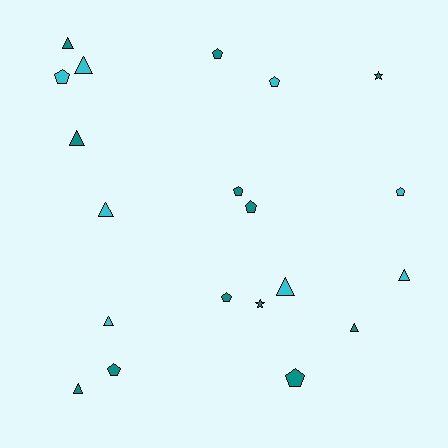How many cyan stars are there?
There are no cyan stars.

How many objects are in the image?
There are 20 objects.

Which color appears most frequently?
Teal, with 12 objects.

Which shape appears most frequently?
Pentagon, with 9 objects.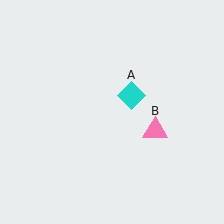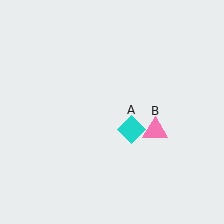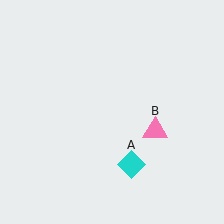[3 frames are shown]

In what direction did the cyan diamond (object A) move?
The cyan diamond (object A) moved down.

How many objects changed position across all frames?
1 object changed position: cyan diamond (object A).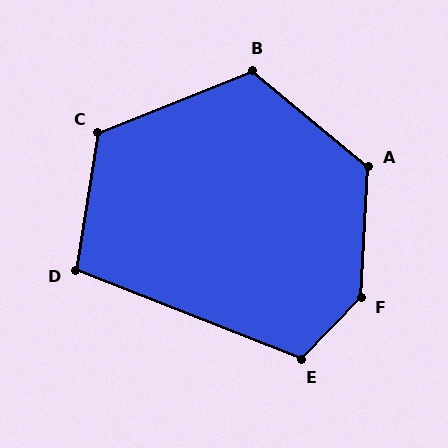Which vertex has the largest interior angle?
F, at approximately 139 degrees.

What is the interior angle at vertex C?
Approximately 121 degrees (obtuse).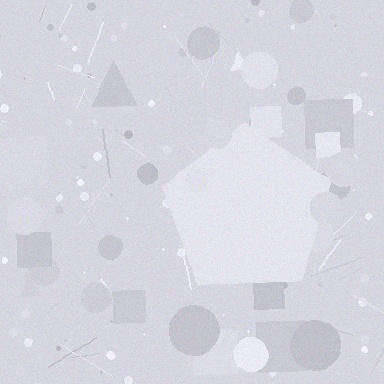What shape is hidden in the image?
A pentagon is hidden in the image.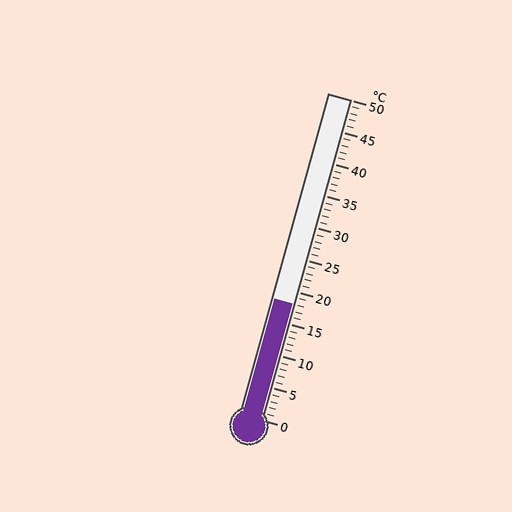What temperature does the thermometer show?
The thermometer shows approximately 18°C.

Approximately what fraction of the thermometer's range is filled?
The thermometer is filled to approximately 35% of its range.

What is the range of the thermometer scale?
The thermometer scale ranges from 0°C to 50°C.